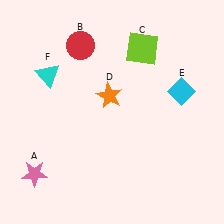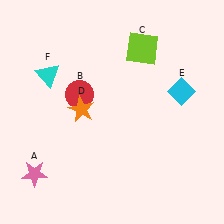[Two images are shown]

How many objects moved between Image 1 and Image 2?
2 objects moved between the two images.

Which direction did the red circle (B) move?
The red circle (B) moved down.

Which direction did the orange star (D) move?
The orange star (D) moved left.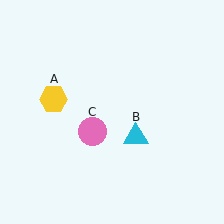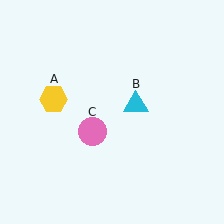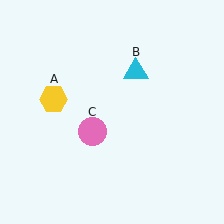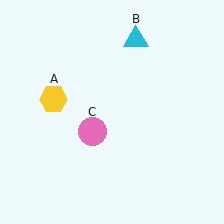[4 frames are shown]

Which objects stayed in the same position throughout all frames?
Yellow hexagon (object A) and pink circle (object C) remained stationary.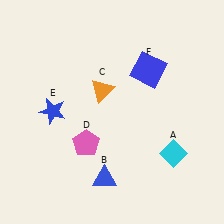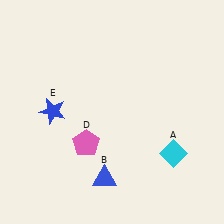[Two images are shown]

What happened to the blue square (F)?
The blue square (F) was removed in Image 2. It was in the top-right area of Image 1.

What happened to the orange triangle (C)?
The orange triangle (C) was removed in Image 2. It was in the top-left area of Image 1.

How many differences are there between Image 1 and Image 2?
There are 2 differences between the two images.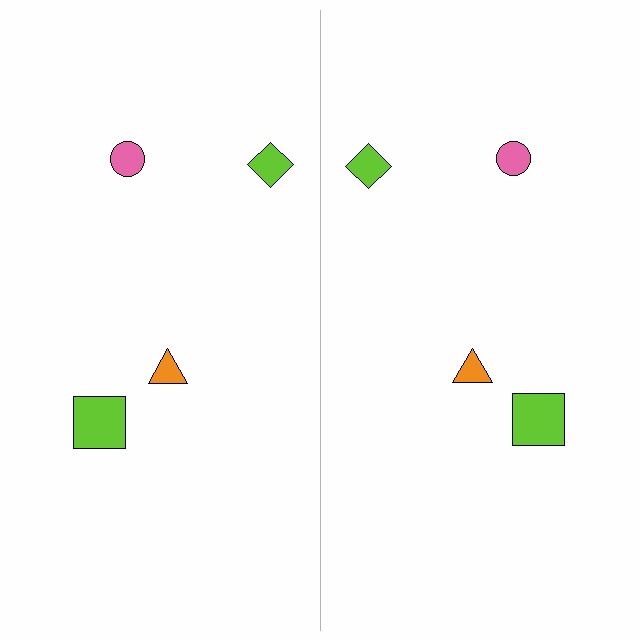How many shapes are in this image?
There are 8 shapes in this image.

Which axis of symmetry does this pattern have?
The pattern has a vertical axis of symmetry running through the center of the image.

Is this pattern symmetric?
Yes, this pattern has bilateral (reflection) symmetry.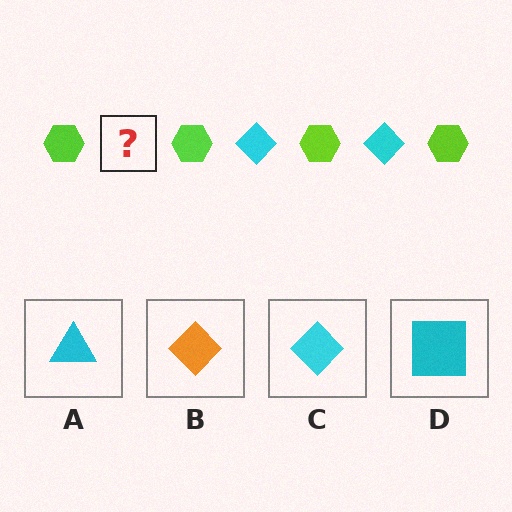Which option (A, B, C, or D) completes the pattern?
C.